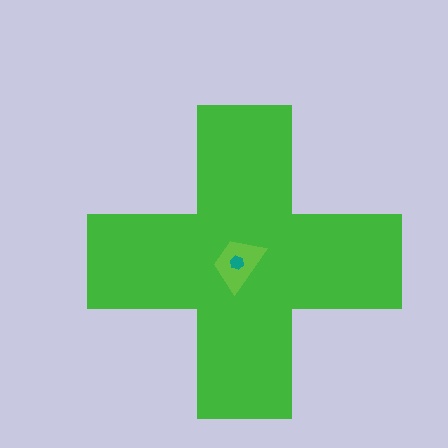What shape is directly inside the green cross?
The lime trapezoid.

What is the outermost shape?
The green cross.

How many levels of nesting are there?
3.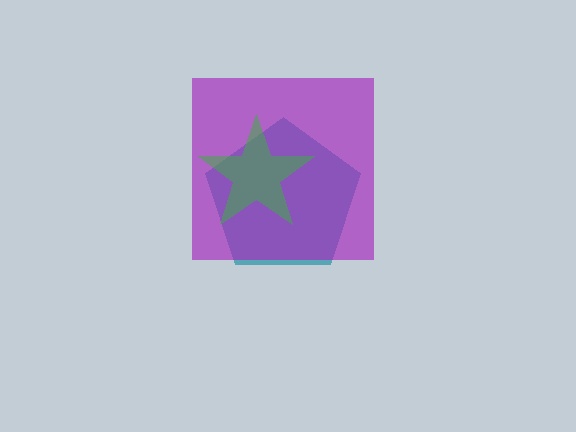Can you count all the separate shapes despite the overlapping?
Yes, there are 3 separate shapes.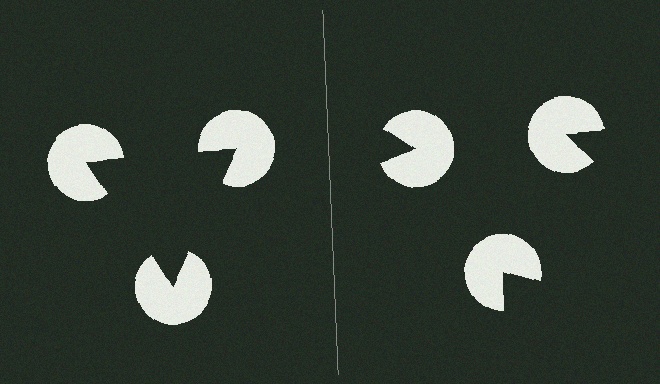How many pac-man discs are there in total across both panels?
6 — 3 on each side.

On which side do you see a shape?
An illusory triangle appears on the left side. On the right side the wedge cuts are rotated, so no coherent shape forms.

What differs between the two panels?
The pac-man discs are positioned identically on both sides; only the wedge orientations differ. On the left they align to a triangle; on the right they are misaligned.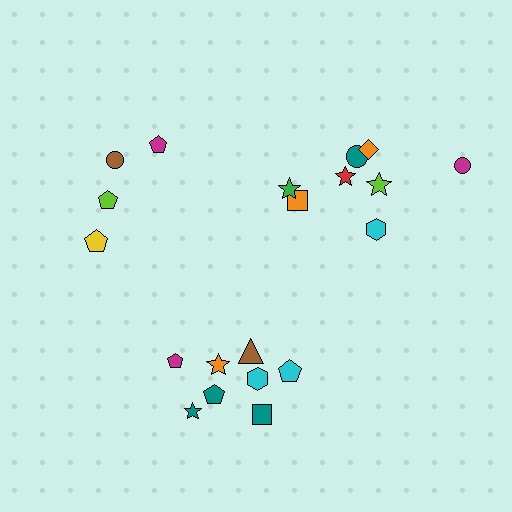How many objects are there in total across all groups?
There are 20 objects.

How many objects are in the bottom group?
There are 8 objects.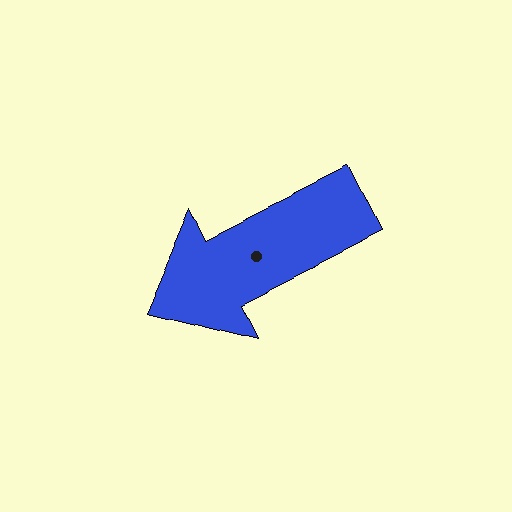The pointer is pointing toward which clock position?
Roughly 8 o'clock.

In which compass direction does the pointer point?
Southwest.